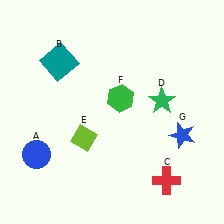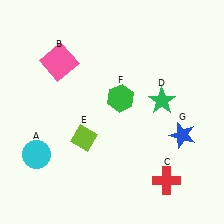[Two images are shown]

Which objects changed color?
A changed from blue to cyan. B changed from teal to pink.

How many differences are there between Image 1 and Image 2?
There are 2 differences between the two images.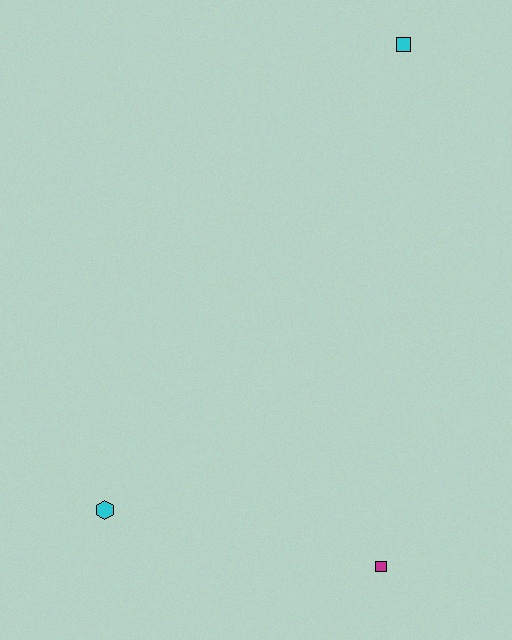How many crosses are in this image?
There are no crosses.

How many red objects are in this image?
There are no red objects.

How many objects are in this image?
There are 3 objects.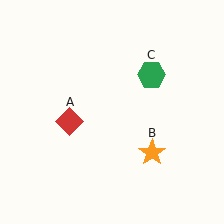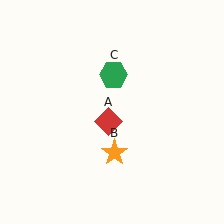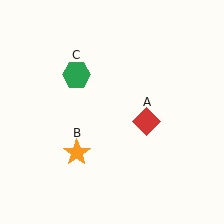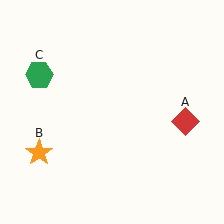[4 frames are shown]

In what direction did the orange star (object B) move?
The orange star (object B) moved left.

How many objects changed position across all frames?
3 objects changed position: red diamond (object A), orange star (object B), green hexagon (object C).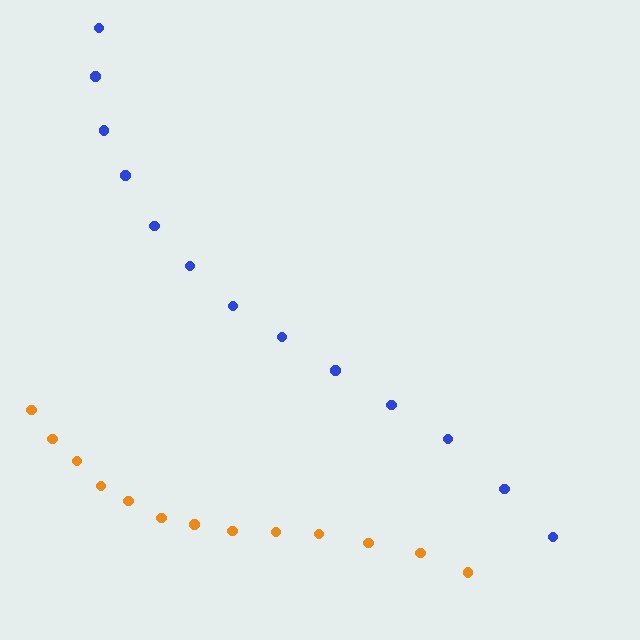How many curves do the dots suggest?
There are 2 distinct paths.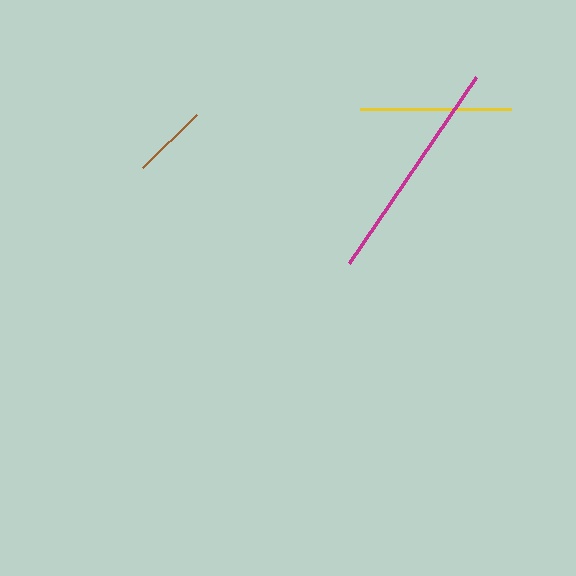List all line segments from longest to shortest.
From longest to shortest: magenta, yellow, brown.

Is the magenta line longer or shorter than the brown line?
The magenta line is longer than the brown line.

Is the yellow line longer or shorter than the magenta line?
The magenta line is longer than the yellow line.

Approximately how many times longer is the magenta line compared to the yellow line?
The magenta line is approximately 1.5 times the length of the yellow line.